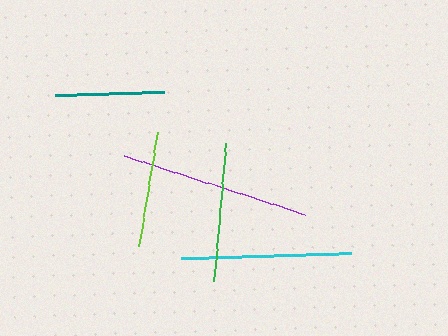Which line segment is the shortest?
The teal line is the shortest at approximately 109 pixels.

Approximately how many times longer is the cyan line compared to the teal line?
The cyan line is approximately 1.6 times the length of the teal line.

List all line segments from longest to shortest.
From longest to shortest: purple, cyan, green, lime, teal.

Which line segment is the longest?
The purple line is the longest at approximately 190 pixels.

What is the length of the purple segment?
The purple segment is approximately 190 pixels long.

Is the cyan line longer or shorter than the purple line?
The purple line is longer than the cyan line.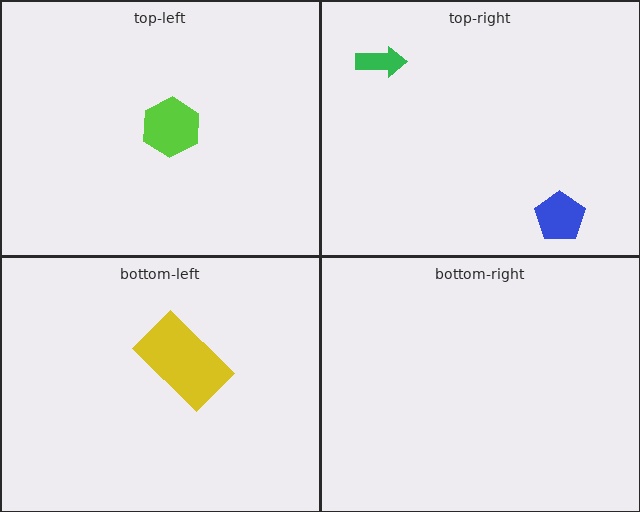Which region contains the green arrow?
The top-right region.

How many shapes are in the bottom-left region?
1.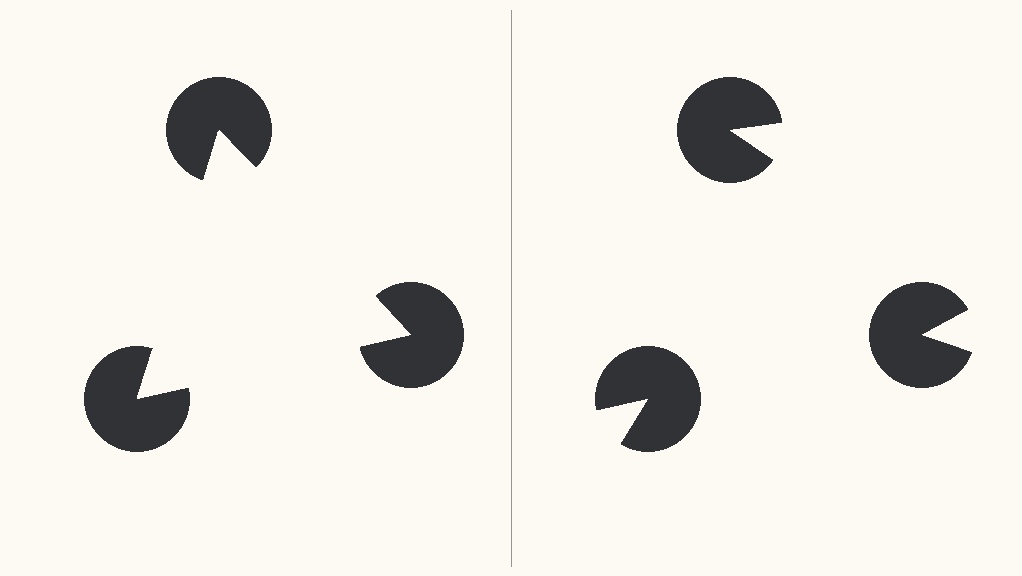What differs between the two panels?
The pac-man discs are positioned identically on both sides; only the wedge orientations differ. On the left they align to a triangle; on the right they are misaligned.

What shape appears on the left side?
An illusory triangle.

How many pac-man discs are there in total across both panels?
6 — 3 on each side.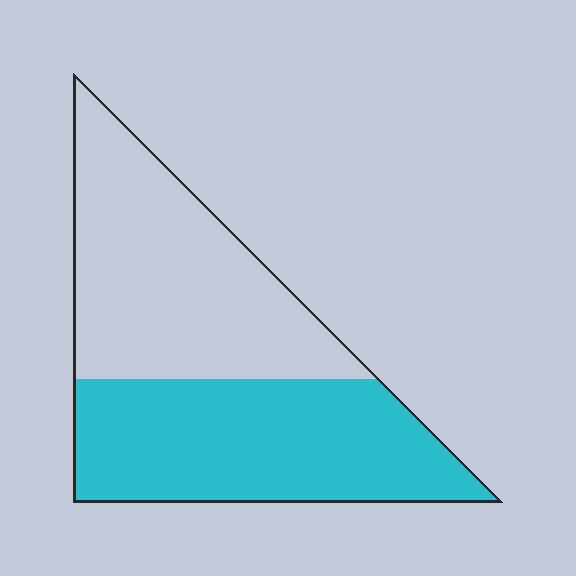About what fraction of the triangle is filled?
About one half (1/2).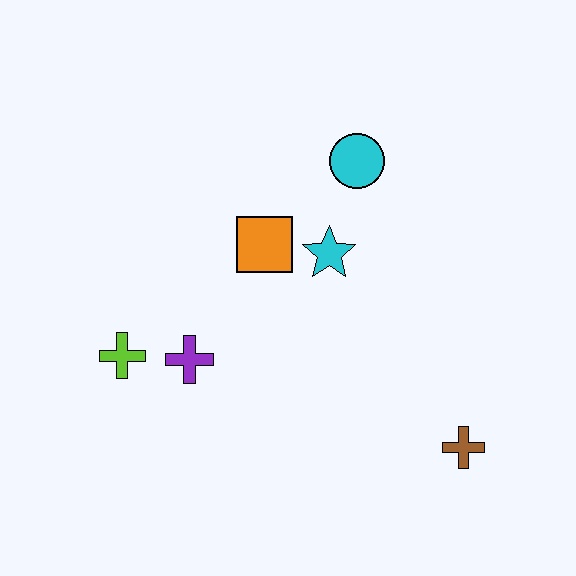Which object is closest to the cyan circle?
The cyan star is closest to the cyan circle.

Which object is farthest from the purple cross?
The brown cross is farthest from the purple cross.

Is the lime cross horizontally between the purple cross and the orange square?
No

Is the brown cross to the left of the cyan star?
No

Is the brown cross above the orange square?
No